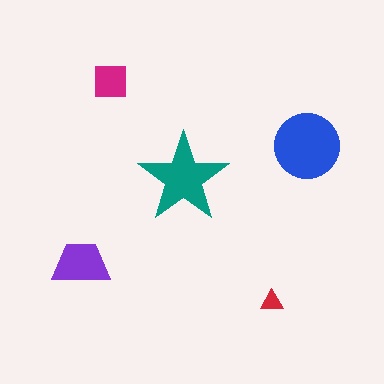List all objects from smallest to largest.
The red triangle, the magenta square, the purple trapezoid, the teal star, the blue circle.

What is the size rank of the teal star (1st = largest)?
2nd.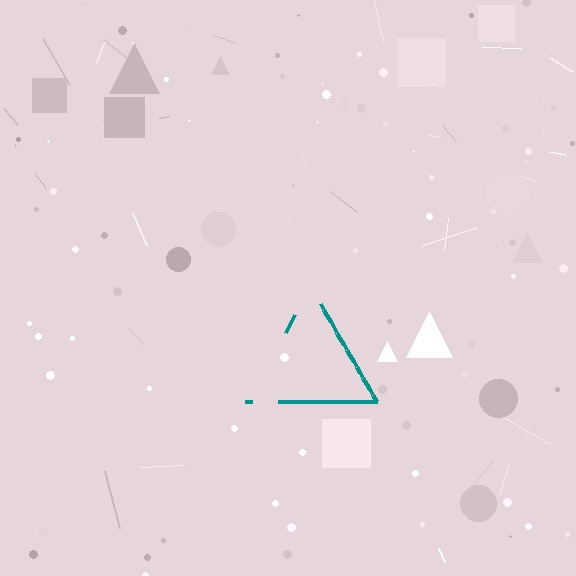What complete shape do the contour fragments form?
The contour fragments form a triangle.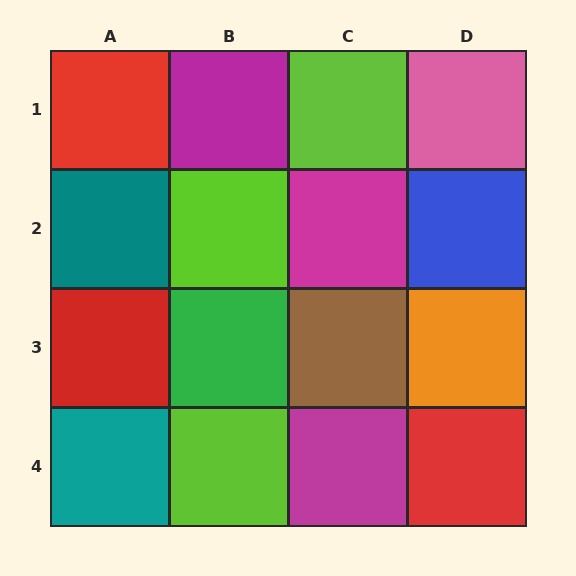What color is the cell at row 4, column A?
Teal.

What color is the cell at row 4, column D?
Red.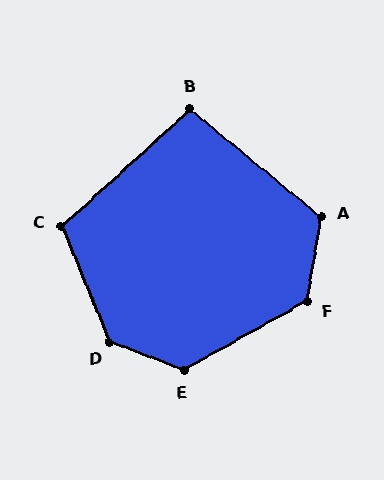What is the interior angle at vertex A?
Approximately 121 degrees (obtuse).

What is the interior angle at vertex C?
Approximately 110 degrees (obtuse).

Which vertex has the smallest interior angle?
B, at approximately 98 degrees.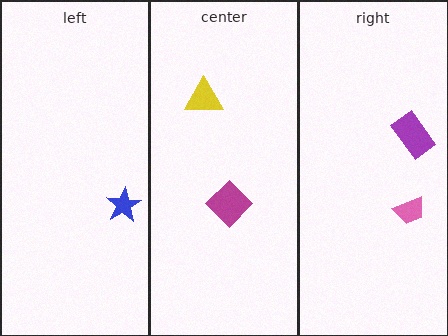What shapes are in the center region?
The yellow triangle, the magenta diamond.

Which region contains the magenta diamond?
The center region.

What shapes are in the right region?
The pink trapezoid, the purple rectangle.